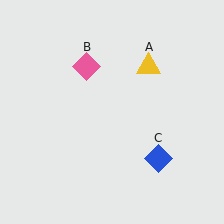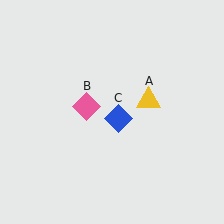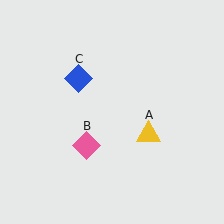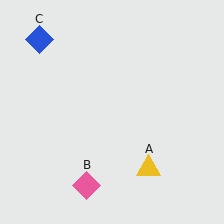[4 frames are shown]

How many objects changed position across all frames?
3 objects changed position: yellow triangle (object A), pink diamond (object B), blue diamond (object C).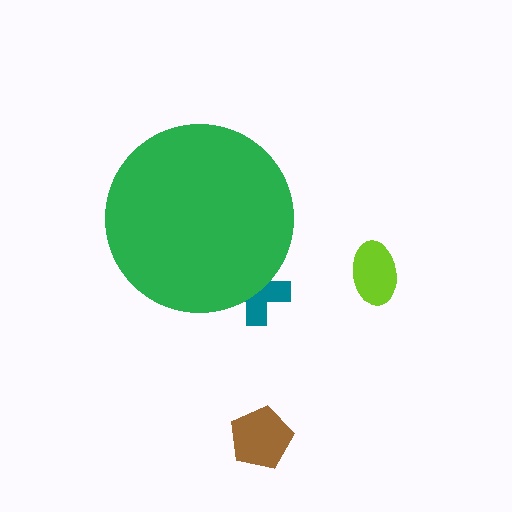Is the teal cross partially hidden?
Yes, the teal cross is partially hidden behind the green circle.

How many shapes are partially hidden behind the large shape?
1 shape is partially hidden.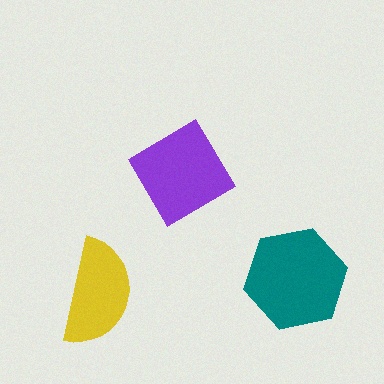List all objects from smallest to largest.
The yellow semicircle, the purple diamond, the teal hexagon.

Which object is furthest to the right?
The teal hexagon is rightmost.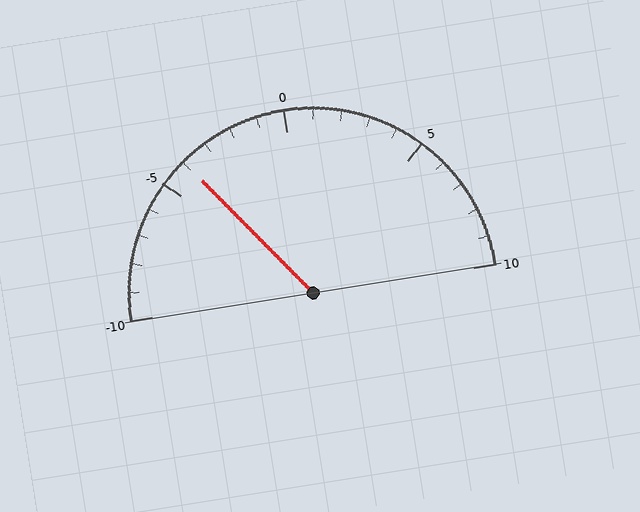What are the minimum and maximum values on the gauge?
The gauge ranges from -10 to 10.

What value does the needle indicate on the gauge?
The needle indicates approximately -4.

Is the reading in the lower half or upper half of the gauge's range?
The reading is in the lower half of the range (-10 to 10).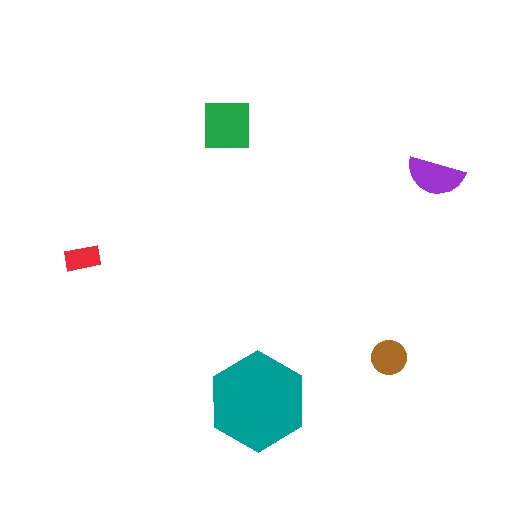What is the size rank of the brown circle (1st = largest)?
4th.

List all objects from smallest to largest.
The red rectangle, the brown circle, the purple semicircle, the green square, the teal hexagon.